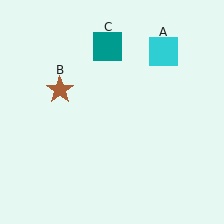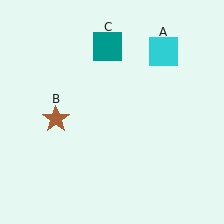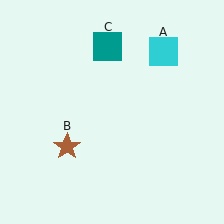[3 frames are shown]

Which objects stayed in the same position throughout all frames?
Cyan square (object A) and teal square (object C) remained stationary.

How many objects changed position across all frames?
1 object changed position: brown star (object B).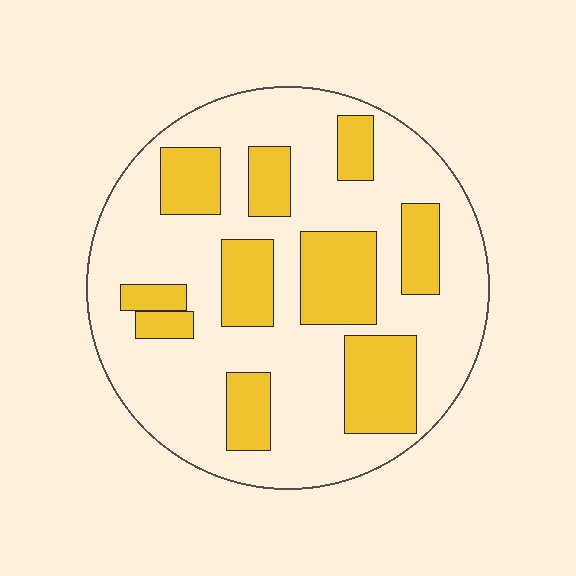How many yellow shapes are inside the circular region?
10.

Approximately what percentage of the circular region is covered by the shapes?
Approximately 30%.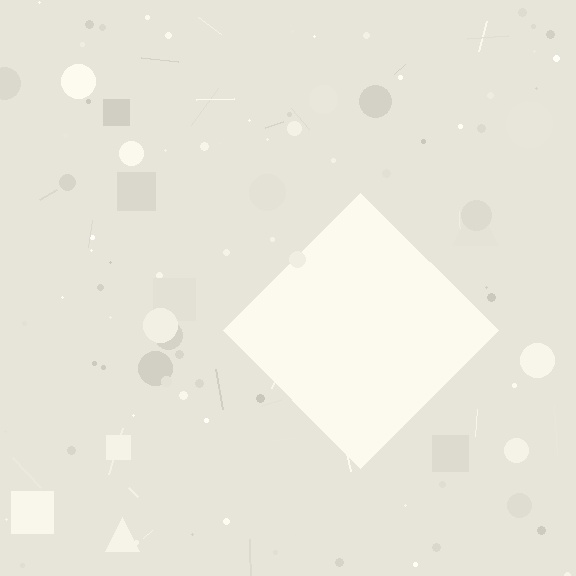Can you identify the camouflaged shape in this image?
The camouflaged shape is a diamond.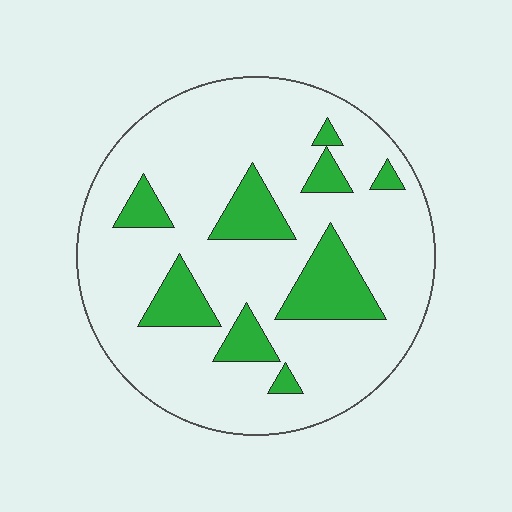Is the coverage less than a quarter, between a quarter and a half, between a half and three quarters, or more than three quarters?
Less than a quarter.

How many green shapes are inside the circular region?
9.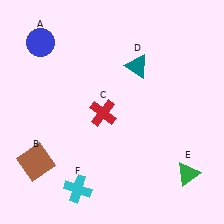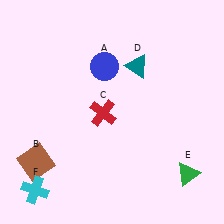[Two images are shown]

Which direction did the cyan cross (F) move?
The cyan cross (F) moved left.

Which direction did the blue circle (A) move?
The blue circle (A) moved right.